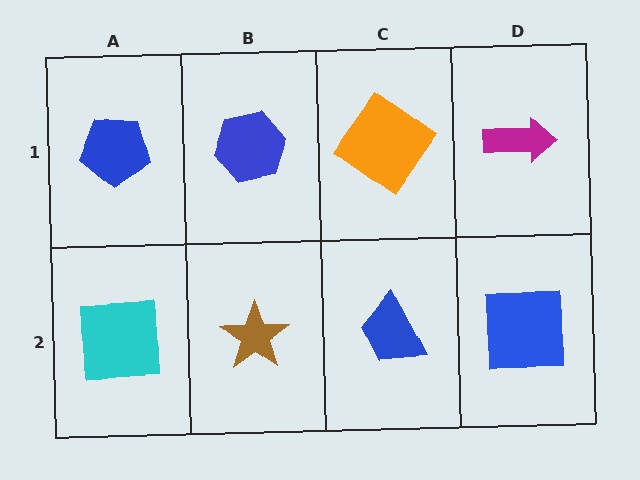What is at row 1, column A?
A blue pentagon.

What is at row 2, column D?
A blue square.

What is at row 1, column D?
A magenta arrow.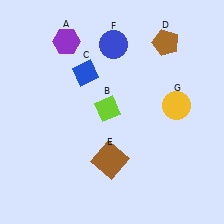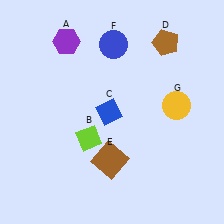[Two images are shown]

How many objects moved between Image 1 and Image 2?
2 objects moved between the two images.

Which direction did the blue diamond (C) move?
The blue diamond (C) moved down.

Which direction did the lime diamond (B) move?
The lime diamond (B) moved down.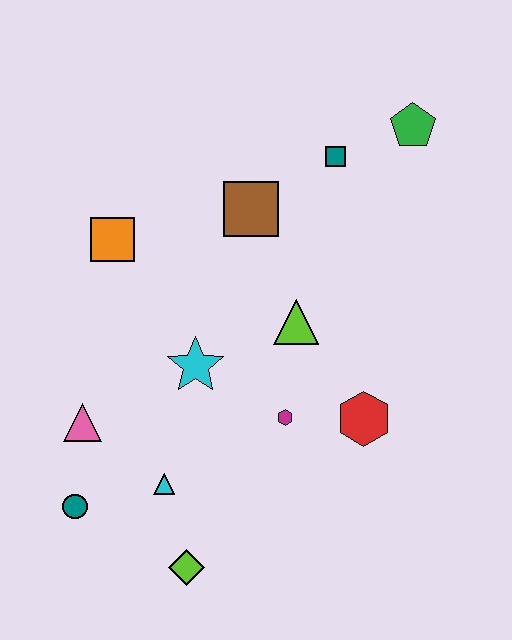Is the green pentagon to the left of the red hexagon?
No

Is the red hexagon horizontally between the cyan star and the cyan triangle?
No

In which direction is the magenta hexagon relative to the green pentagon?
The magenta hexagon is below the green pentagon.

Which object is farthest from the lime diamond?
The green pentagon is farthest from the lime diamond.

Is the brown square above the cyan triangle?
Yes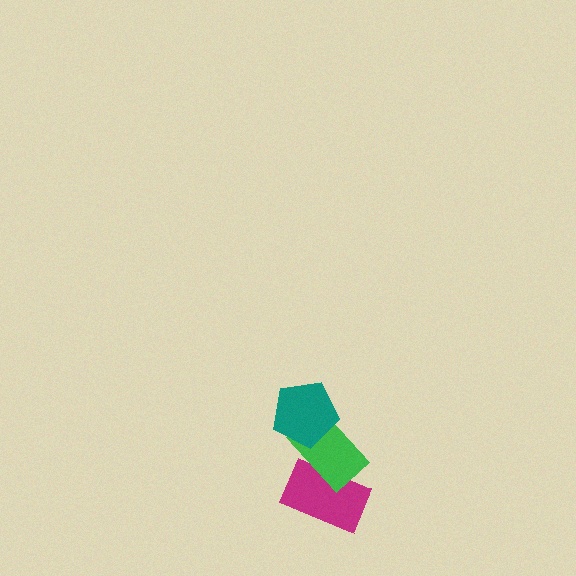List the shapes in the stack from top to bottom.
From top to bottom: the teal pentagon, the green rectangle, the magenta rectangle.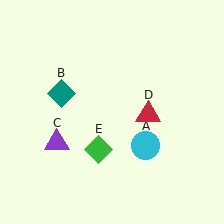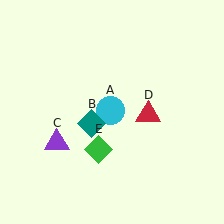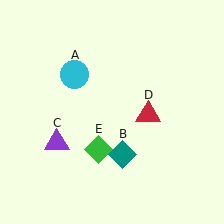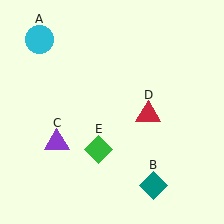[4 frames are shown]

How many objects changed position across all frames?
2 objects changed position: cyan circle (object A), teal diamond (object B).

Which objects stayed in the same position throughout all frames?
Purple triangle (object C) and red triangle (object D) and green diamond (object E) remained stationary.